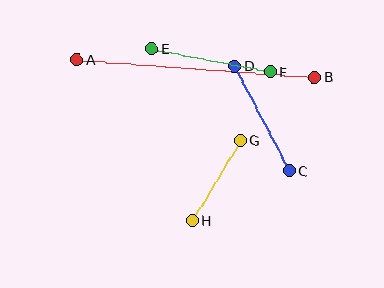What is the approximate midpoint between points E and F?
The midpoint is at approximately (211, 60) pixels.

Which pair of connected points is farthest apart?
Points A and B are farthest apart.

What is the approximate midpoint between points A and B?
The midpoint is at approximately (196, 68) pixels.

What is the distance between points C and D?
The distance is approximately 118 pixels.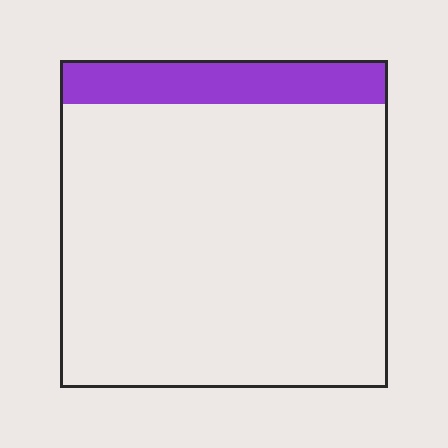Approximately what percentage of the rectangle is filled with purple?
Approximately 15%.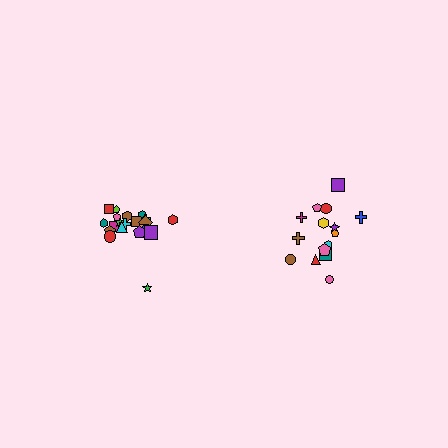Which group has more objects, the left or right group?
The left group.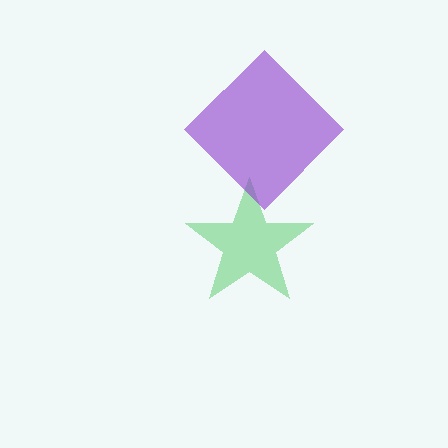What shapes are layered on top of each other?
The layered shapes are: a green star, a purple diamond.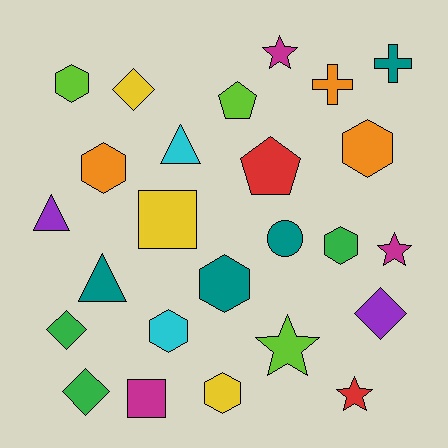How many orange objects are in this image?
There are 3 orange objects.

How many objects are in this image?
There are 25 objects.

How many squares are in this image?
There are 2 squares.